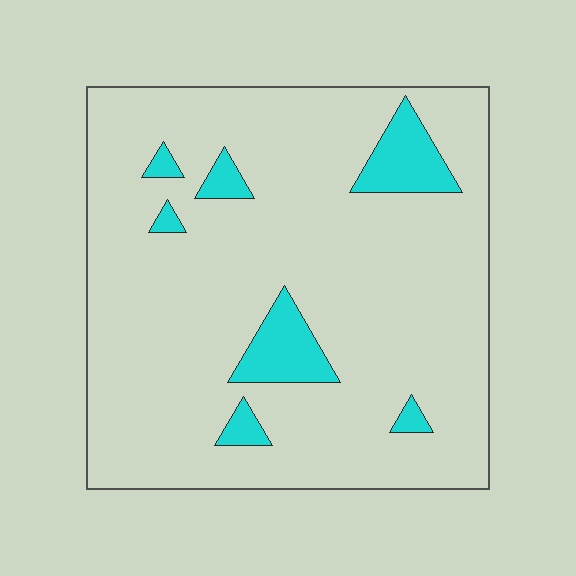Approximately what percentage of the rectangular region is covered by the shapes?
Approximately 10%.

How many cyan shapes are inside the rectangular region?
7.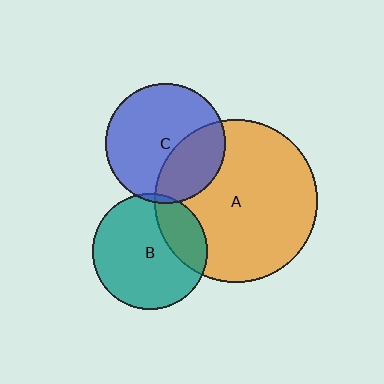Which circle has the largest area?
Circle A (orange).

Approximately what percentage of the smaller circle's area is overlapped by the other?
Approximately 5%.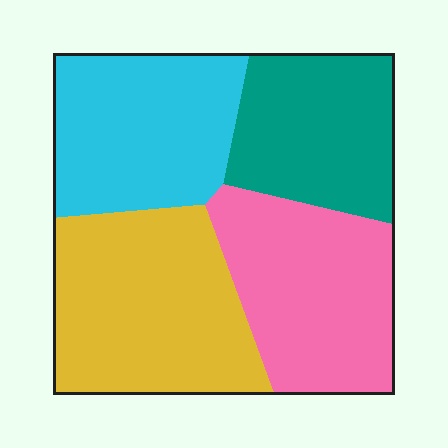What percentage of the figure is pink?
Pink covers 25% of the figure.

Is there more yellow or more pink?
Yellow.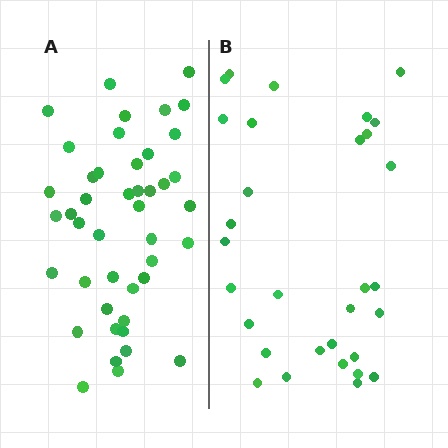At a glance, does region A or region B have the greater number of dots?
Region A (the left region) has more dots.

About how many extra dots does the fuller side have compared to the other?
Region A has approximately 15 more dots than region B.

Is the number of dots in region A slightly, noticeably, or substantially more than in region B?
Region A has noticeably more, but not dramatically so. The ratio is roughly 1.4 to 1.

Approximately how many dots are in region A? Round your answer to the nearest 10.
About 40 dots. (The exact count is 44, which rounds to 40.)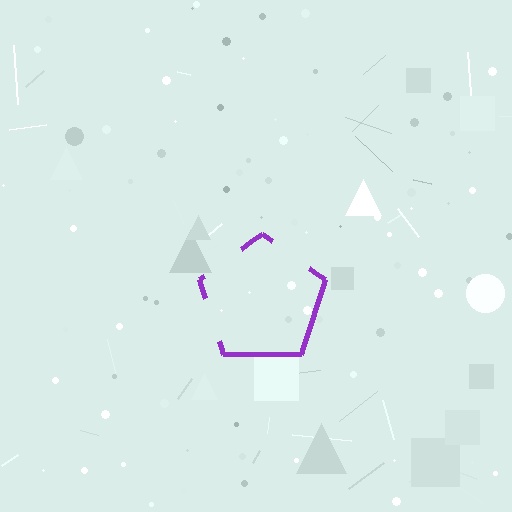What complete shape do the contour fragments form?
The contour fragments form a pentagon.